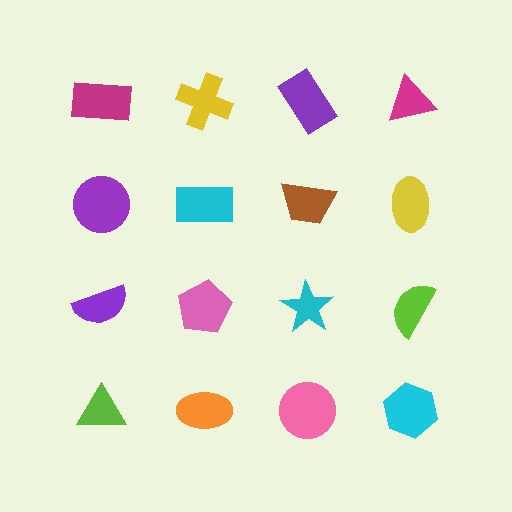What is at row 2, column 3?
A brown trapezoid.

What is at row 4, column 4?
A cyan hexagon.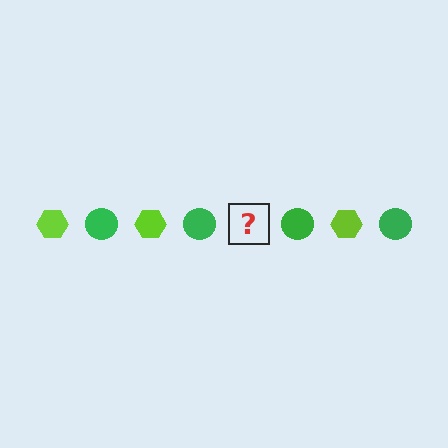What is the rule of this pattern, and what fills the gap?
The rule is that the pattern alternates between lime hexagon and green circle. The gap should be filled with a lime hexagon.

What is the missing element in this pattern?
The missing element is a lime hexagon.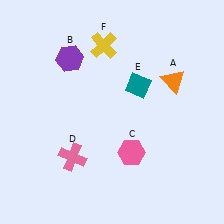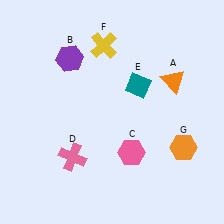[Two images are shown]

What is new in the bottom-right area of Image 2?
An orange hexagon (G) was added in the bottom-right area of Image 2.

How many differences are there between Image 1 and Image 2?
There is 1 difference between the two images.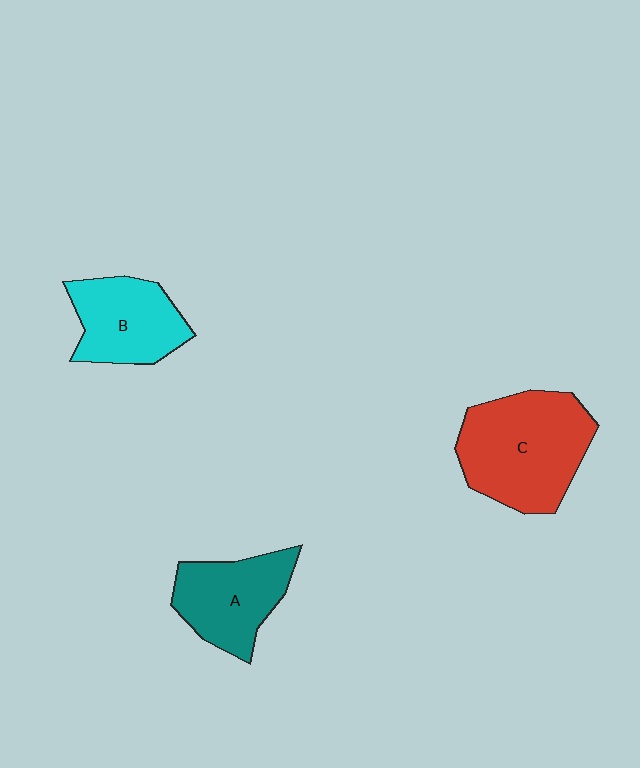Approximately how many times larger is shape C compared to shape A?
Approximately 1.5 times.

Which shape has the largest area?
Shape C (red).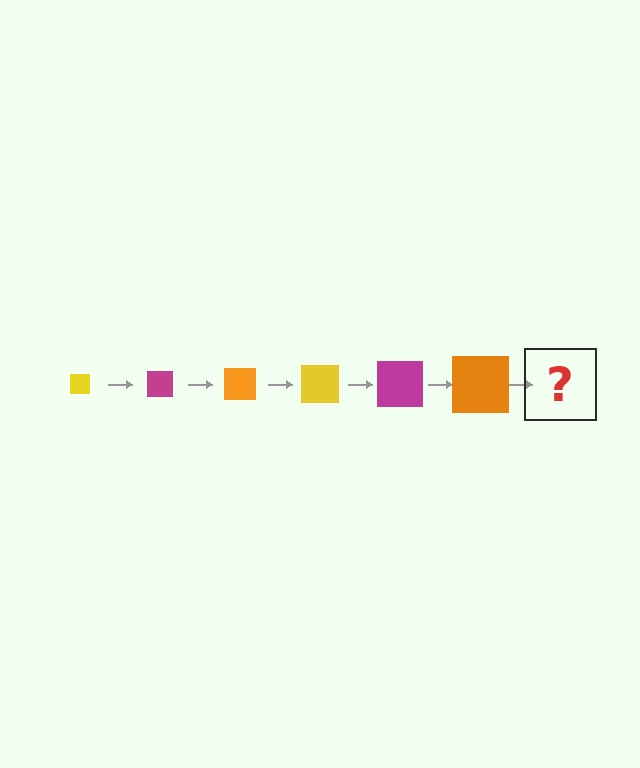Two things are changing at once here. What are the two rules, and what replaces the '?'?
The two rules are that the square grows larger each step and the color cycles through yellow, magenta, and orange. The '?' should be a yellow square, larger than the previous one.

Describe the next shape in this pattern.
It should be a yellow square, larger than the previous one.